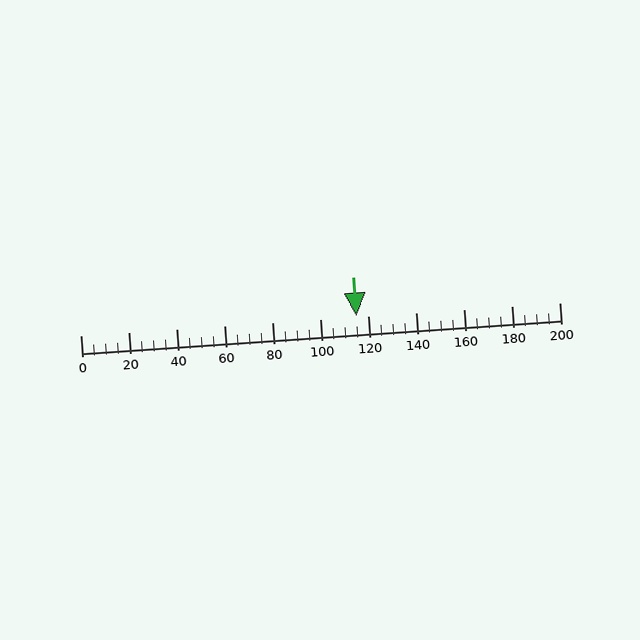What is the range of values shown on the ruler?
The ruler shows values from 0 to 200.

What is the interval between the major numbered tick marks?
The major tick marks are spaced 20 units apart.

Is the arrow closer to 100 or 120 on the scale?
The arrow is closer to 120.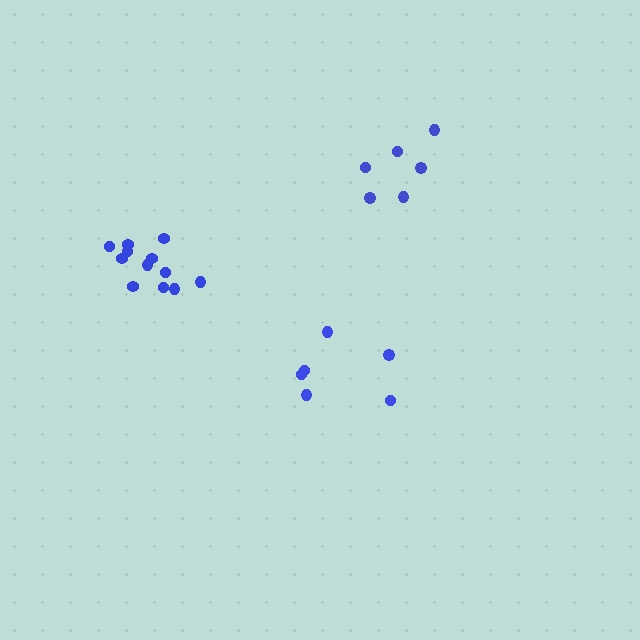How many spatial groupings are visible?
There are 3 spatial groupings.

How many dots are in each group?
Group 1: 12 dots, Group 2: 6 dots, Group 3: 6 dots (24 total).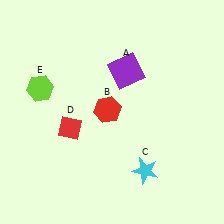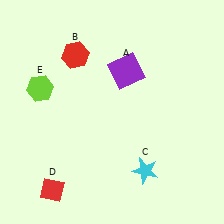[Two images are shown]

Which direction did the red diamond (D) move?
The red diamond (D) moved down.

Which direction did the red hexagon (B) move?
The red hexagon (B) moved up.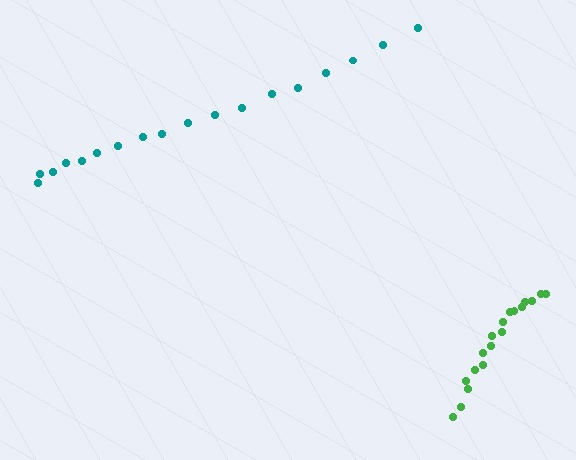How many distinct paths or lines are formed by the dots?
There are 2 distinct paths.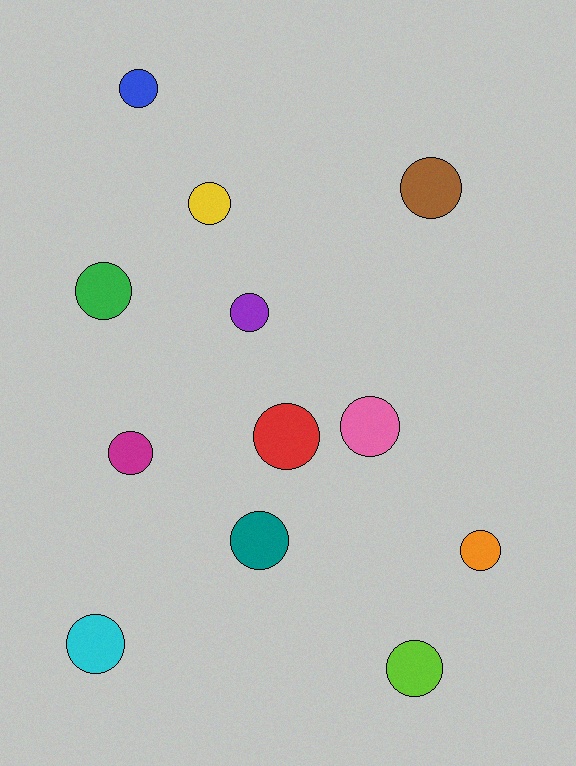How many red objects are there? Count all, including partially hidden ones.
There is 1 red object.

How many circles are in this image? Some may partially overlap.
There are 12 circles.